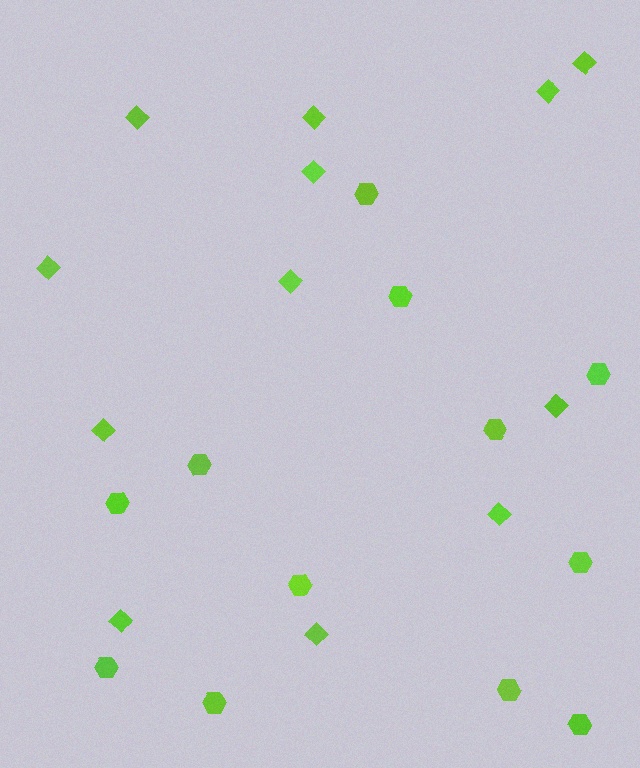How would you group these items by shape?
There are 2 groups: one group of hexagons (12) and one group of diamonds (12).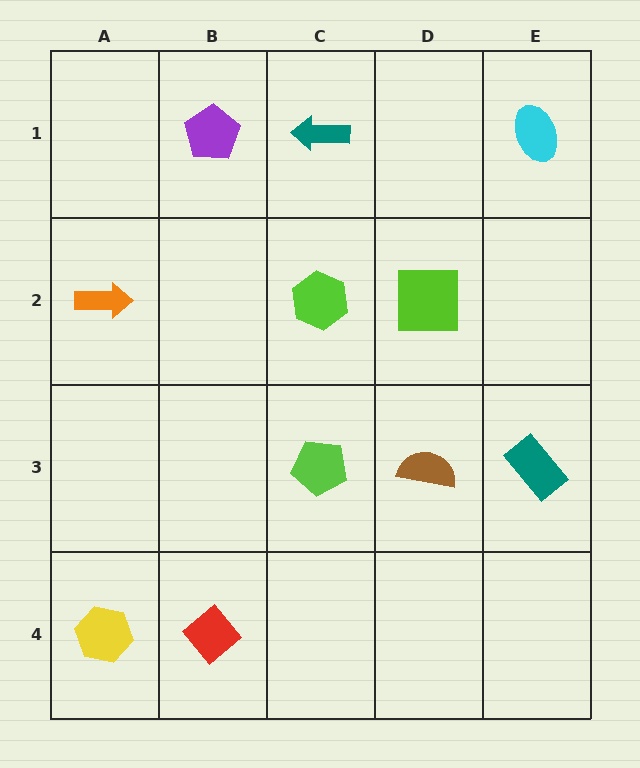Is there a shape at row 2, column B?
No, that cell is empty.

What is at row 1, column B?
A purple pentagon.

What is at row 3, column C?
A lime pentagon.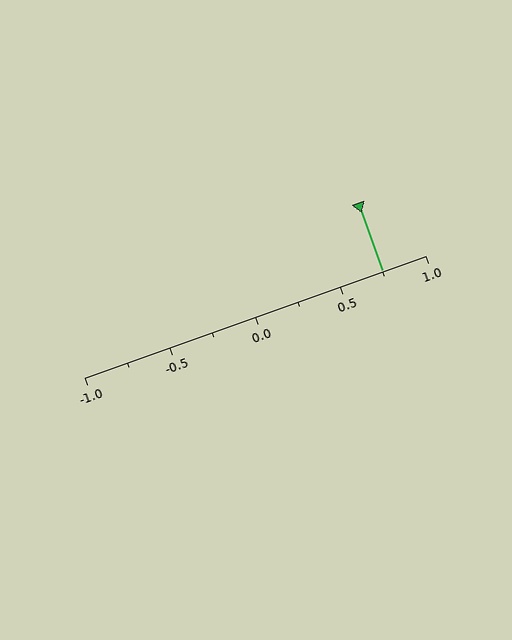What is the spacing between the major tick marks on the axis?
The major ticks are spaced 0.5 apart.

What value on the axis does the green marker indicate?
The marker indicates approximately 0.75.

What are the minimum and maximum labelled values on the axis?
The axis runs from -1.0 to 1.0.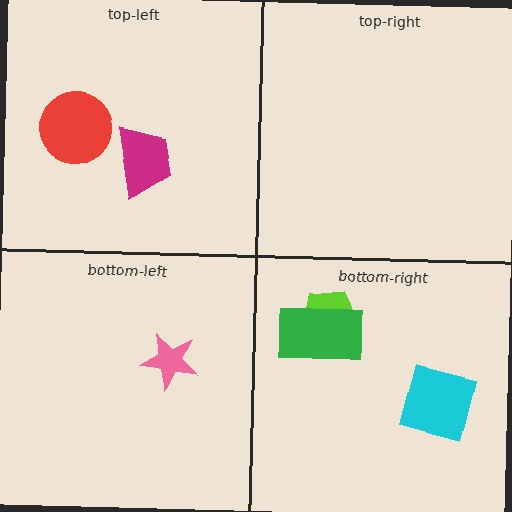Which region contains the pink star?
The bottom-left region.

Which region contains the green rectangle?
The bottom-right region.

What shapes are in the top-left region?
The red circle, the magenta trapezoid.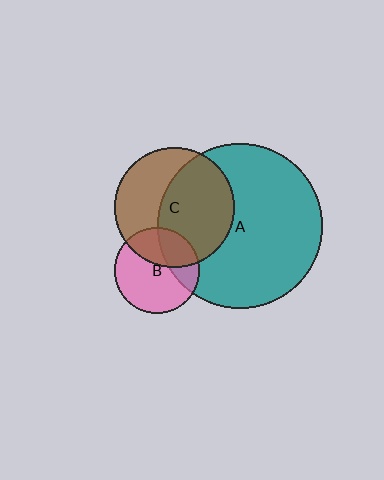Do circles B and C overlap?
Yes.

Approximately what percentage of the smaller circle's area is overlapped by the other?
Approximately 35%.